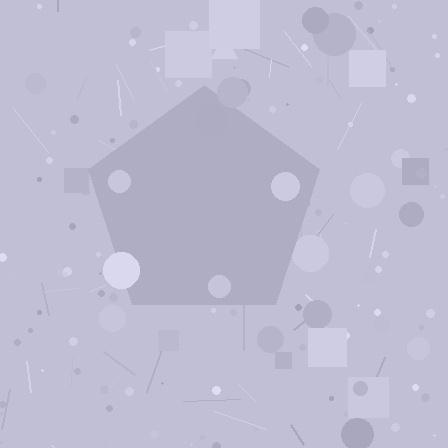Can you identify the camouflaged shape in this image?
The camouflaged shape is a pentagon.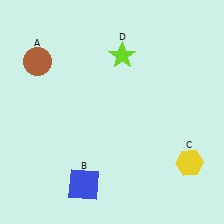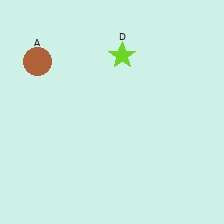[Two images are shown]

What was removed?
The yellow hexagon (C), the blue square (B) were removed in Image 2.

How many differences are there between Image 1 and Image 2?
There are 2 differences between the two images.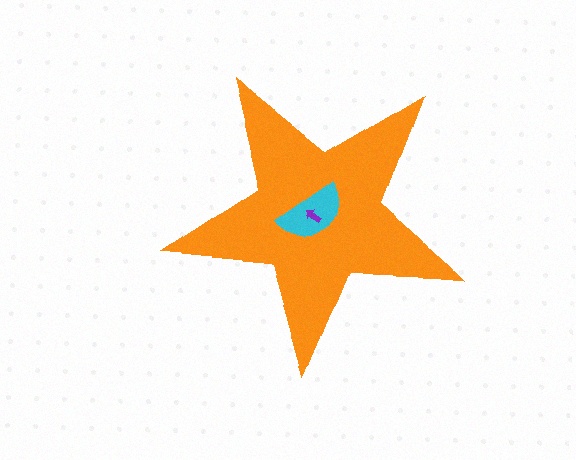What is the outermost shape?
The orange star.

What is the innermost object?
The purple arrow.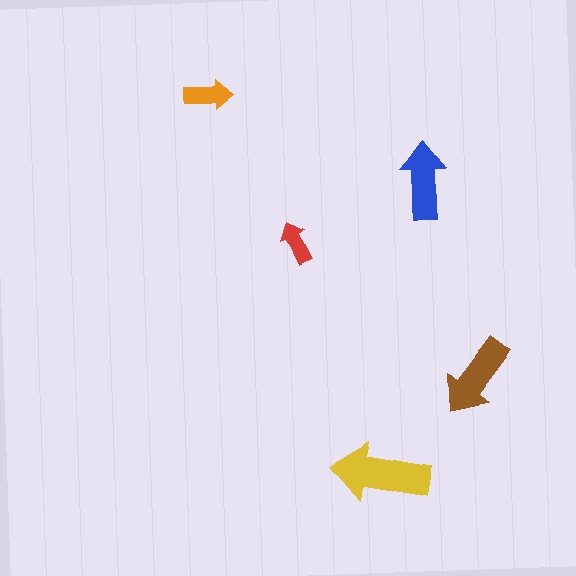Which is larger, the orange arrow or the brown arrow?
The brown one.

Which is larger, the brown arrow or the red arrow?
The brown one.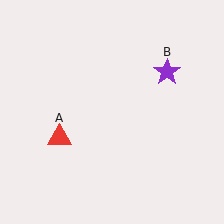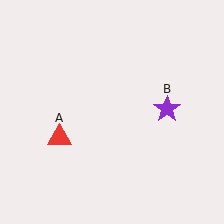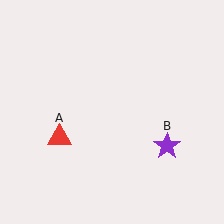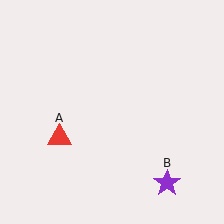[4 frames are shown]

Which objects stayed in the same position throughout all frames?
Red triangle (object A) remained stationary.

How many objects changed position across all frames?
1 object changed position: purple star (object B).